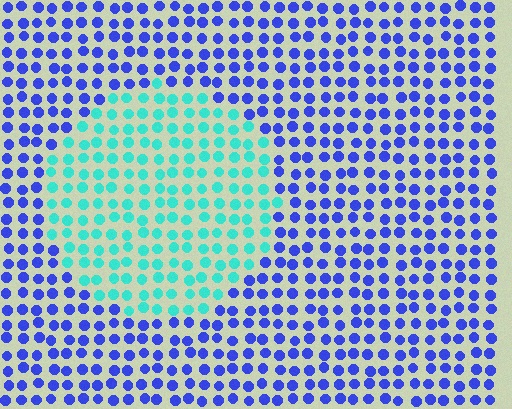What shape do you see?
I see a circle.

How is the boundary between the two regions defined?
The boundary is defined purely by a slight shift in hue (about 63 degrees). Spacing, size, and orientation are identical on both sides.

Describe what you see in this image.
The image is filled with small blue elements in a uniform arrangement. A circle-shaped region is visible where the elements are tinted to a slightly different hue, forming a subtle color boundary.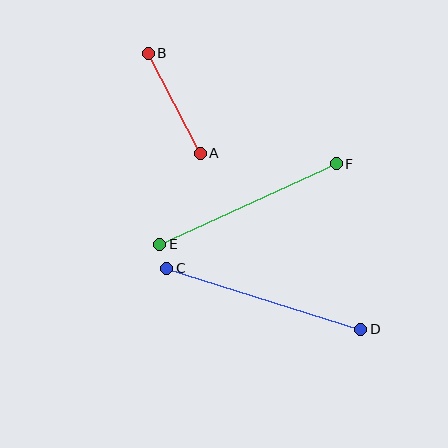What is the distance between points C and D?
The distance is approximately 203 pixels.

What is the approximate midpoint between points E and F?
The midpoint is at approximately (248, 204) pixels.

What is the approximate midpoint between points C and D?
The midpoint is at approximately (264, 299) pixels.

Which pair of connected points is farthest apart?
Points C and D are farthest apart.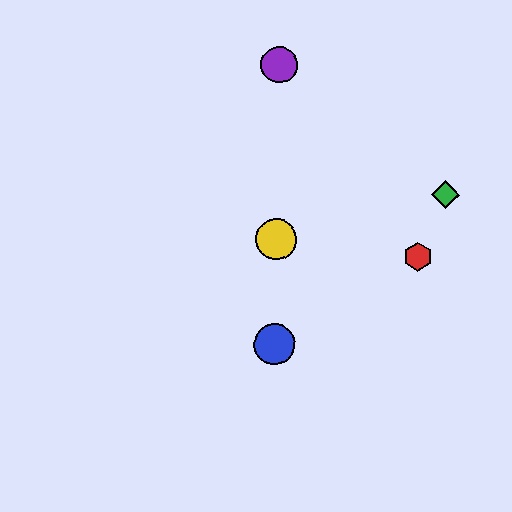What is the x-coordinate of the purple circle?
The purple circle is at x≈279.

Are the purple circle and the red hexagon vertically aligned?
No, the purple circle is at x≈279 and the red hexagon is at x≈418.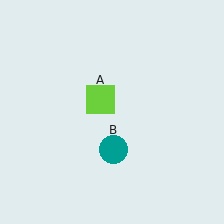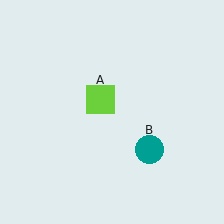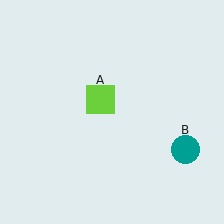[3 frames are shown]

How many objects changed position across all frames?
1 object changed position: teal circle (object B).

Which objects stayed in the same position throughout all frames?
Lime square (object A) remained stationary.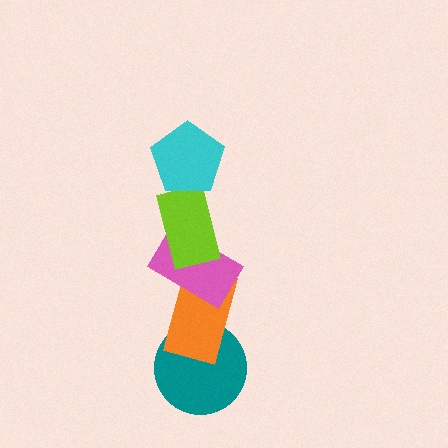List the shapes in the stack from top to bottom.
From top to bottom: the cyan pentagon, the lime rectangle, the pink rectangle, the orange rectangle, the teal circle.